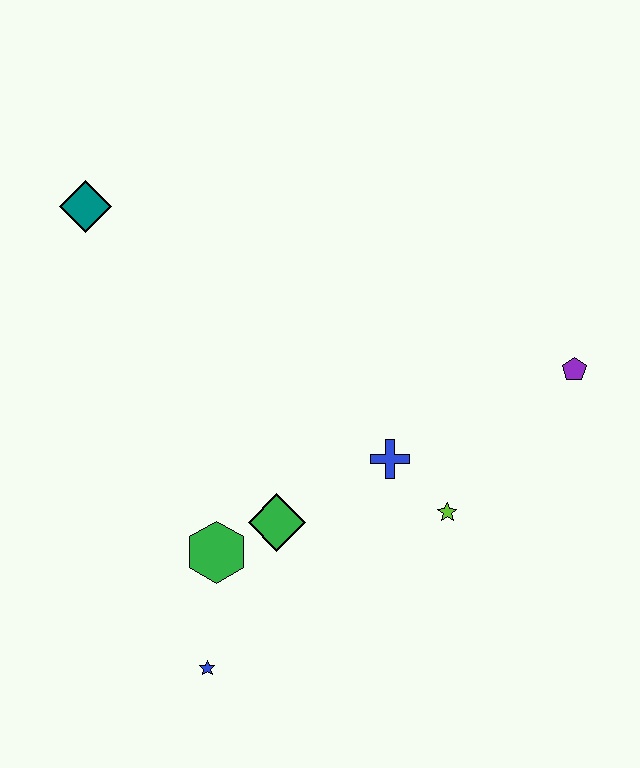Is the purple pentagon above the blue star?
Yes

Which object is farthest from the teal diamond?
The purple pentagon is farthest from the teal diamond.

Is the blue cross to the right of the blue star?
Yes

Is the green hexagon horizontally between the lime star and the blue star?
Yes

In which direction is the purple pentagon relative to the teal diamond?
The purple pentagon is to the right of the teal diamond.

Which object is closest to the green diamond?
The green hexagon is closest to the green diamond.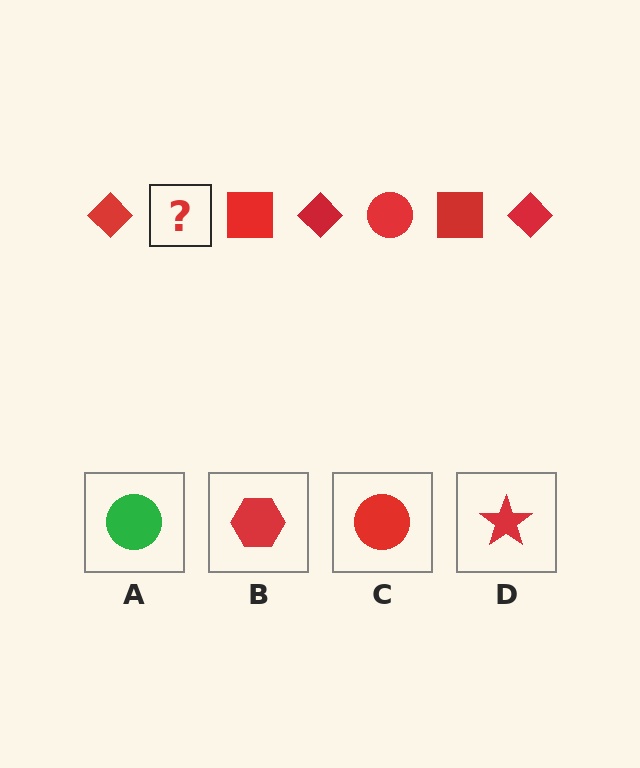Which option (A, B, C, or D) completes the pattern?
C.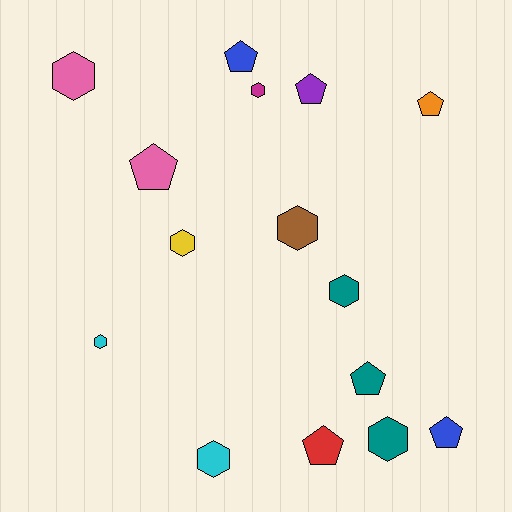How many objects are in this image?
There are 15 objects.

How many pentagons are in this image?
There are 7 pentagons.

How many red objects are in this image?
There is 1 red object.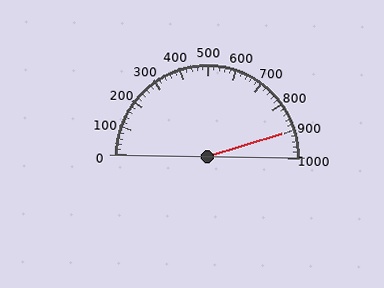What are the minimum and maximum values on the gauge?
The gauge ranges from 0 to 1000.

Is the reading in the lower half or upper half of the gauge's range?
The reading is in the upper half of the range (0 to 1000).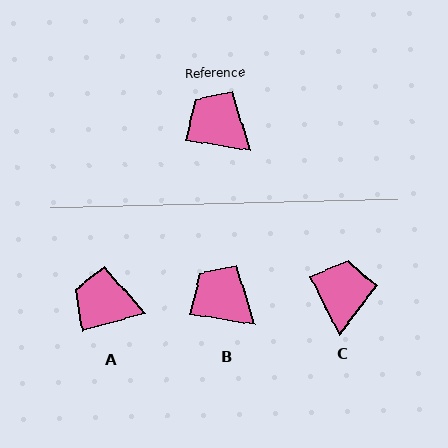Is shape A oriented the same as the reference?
No, it is off by about 24 degrees.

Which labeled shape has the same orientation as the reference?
B.